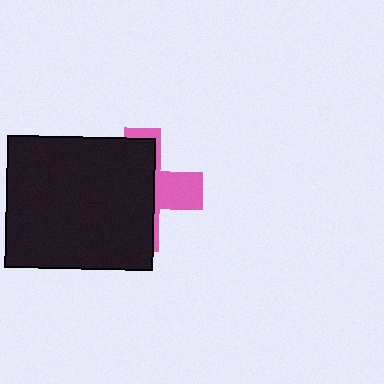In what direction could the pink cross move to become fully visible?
The pink cross could move right. That would shift it out from behind the black rectangle entirely.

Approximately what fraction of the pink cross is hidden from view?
Roughly 68% of the pink cross is hidden behind the black rectangle.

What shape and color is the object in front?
The object in front is a black rectangle.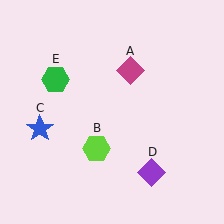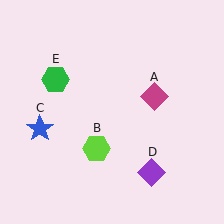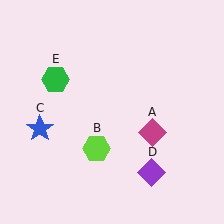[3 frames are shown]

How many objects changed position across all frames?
1 object changed position: magenta diamond (object A).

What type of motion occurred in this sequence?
The magenta diamond (object A) rotated clockwise around the center of the scene.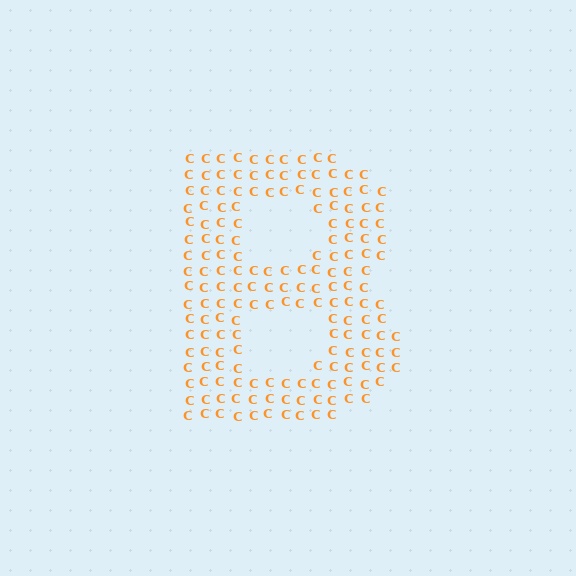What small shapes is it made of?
It is made of small letter C's.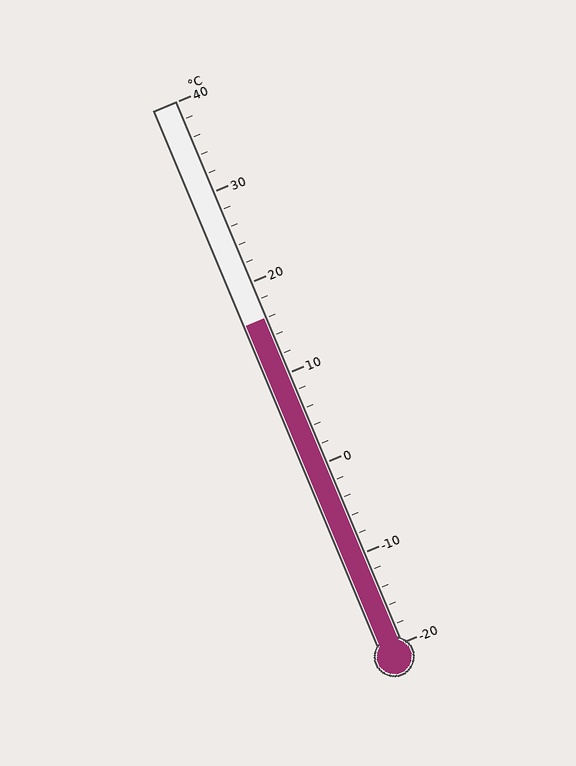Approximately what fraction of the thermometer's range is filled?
The thermometer is filled to approximately 60% of its range.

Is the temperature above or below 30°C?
The temperature is below 30°C.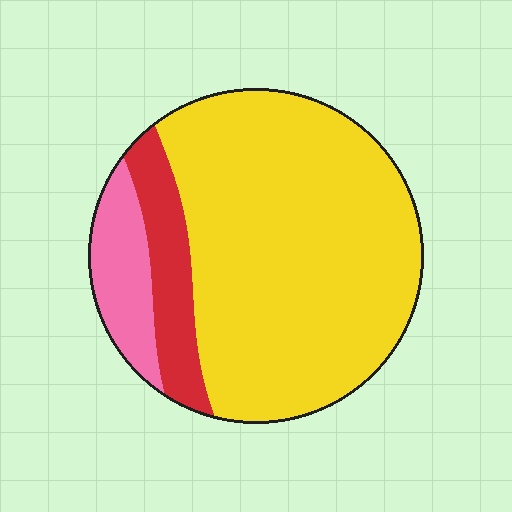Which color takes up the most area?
Yellow, at roughly 75%.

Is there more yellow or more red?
Yellow.